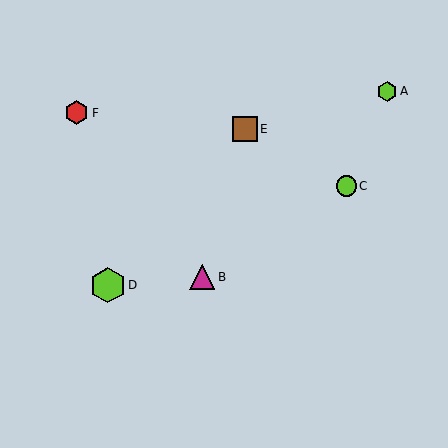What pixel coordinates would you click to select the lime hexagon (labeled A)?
Click at (387, 91) to select the lime hexagon A.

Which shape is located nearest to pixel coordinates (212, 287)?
The magenta triangle (labeled B) at (202, 277) is nearest to that location.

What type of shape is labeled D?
Shape D is a lime hexagon.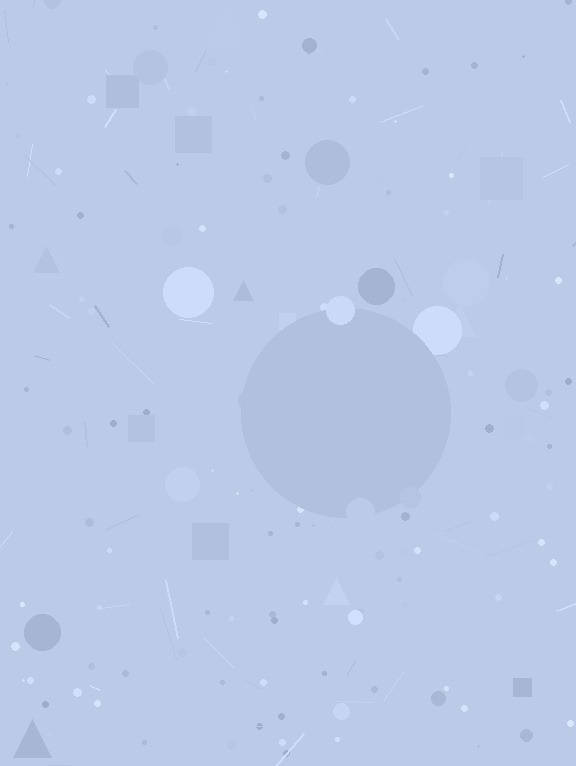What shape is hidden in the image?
A circle is hidden in the image.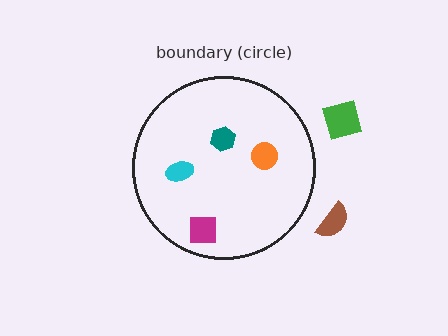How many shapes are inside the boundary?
4 inside, 2 outside.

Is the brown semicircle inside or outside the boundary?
Outside.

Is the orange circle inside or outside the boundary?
Inside.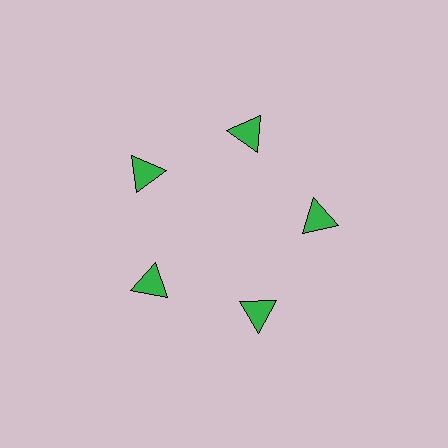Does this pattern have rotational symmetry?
Yes, this pattern has 5-fold rotational symmetry. It looks the same after rotating 72 degrees around the center.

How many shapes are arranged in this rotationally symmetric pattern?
There are 5 shapes, arranged in 5 groups of 1.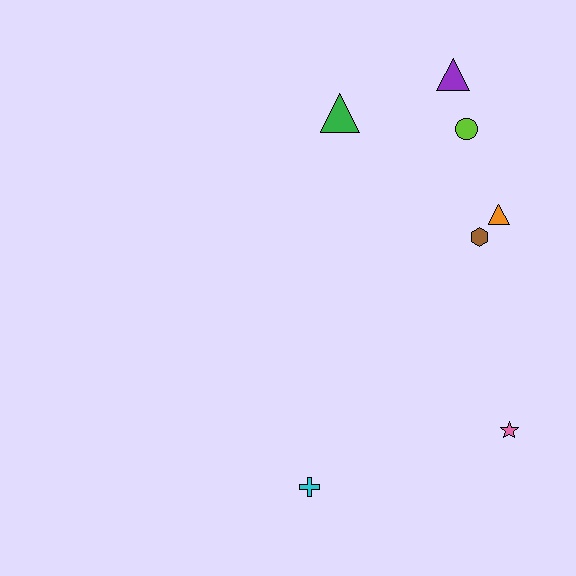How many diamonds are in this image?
There are no diamonds.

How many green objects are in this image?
There is 1 green object.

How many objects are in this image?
There are 7 objects.